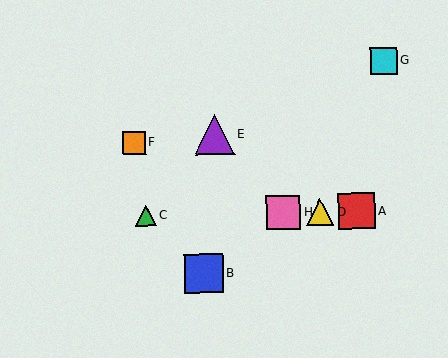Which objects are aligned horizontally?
Objects A, C, D, H are aligned horizontally.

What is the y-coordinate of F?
Object F is at y≈143.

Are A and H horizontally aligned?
Yes, both are at y≈211.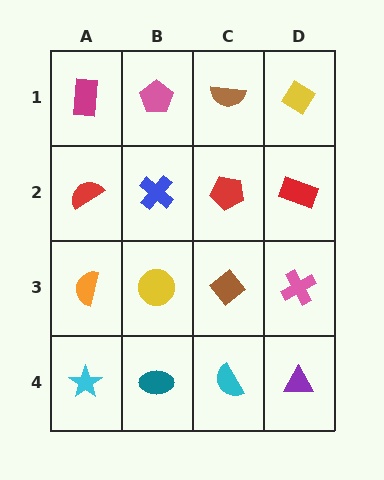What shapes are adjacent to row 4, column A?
An orange semicircle (row 3, column A), a teal ellipse (row 4, column B).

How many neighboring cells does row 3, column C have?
4.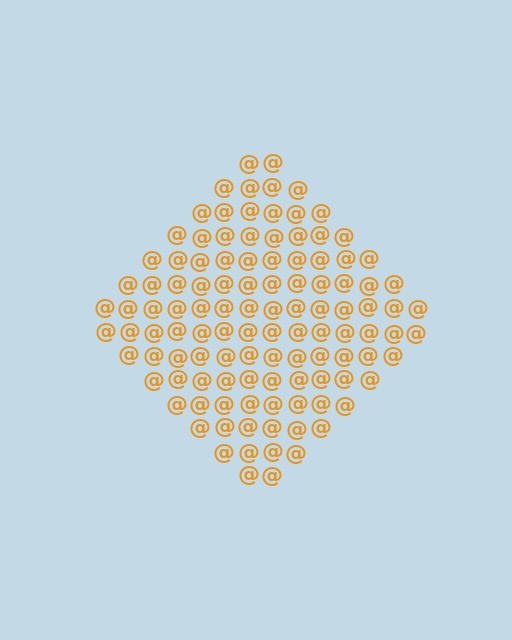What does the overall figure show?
The overall figure shows a diamond.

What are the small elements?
The small elements are at signs.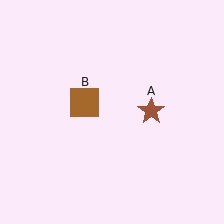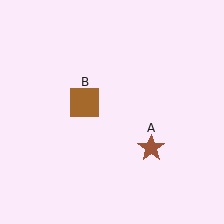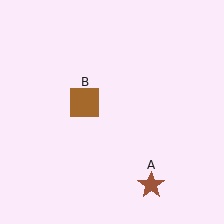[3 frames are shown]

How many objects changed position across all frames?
1 object changed position: brown star (object A).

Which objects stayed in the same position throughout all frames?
Brown square (object B) remained stationary.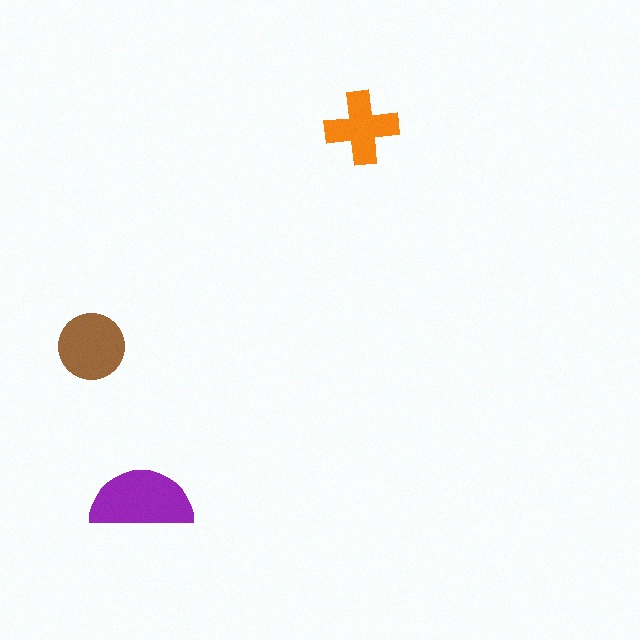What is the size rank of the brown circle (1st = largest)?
2nd.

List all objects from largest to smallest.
The purple semicircle, the brown circle, the orange cross.